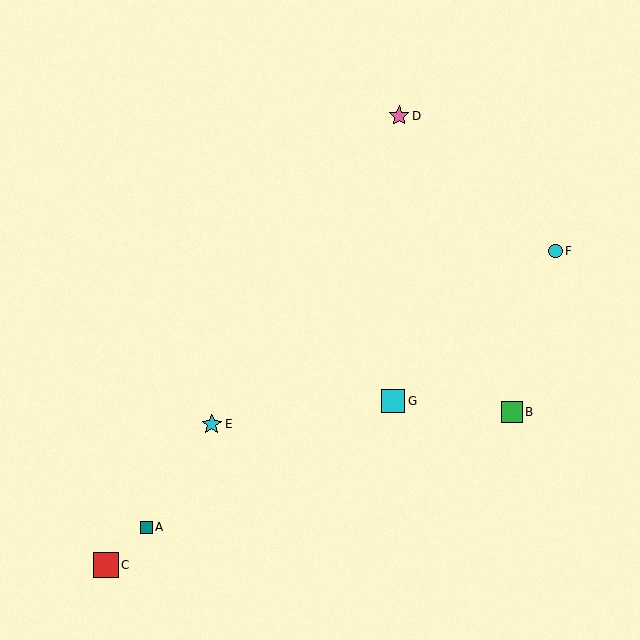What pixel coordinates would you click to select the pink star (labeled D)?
Click at (399, 116) to select the pink star D.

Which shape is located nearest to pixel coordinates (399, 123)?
The pink star (labeled D) at (399, 116) is nearest to that location.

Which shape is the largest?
The red square (labeled C) is the largest.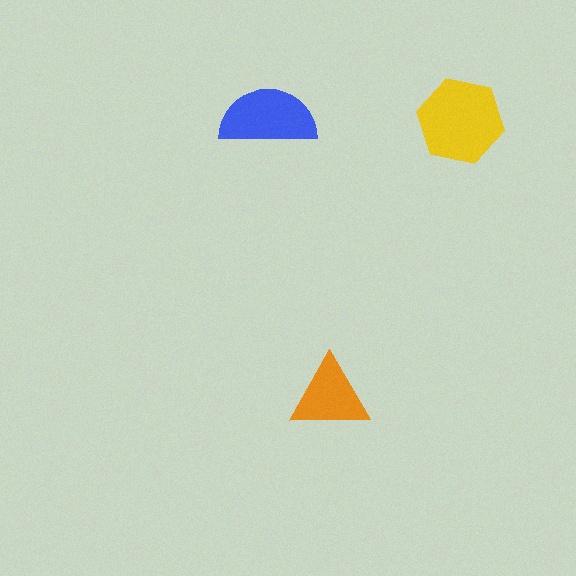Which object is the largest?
The yellow hexagon.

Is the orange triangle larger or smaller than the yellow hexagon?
Smaller.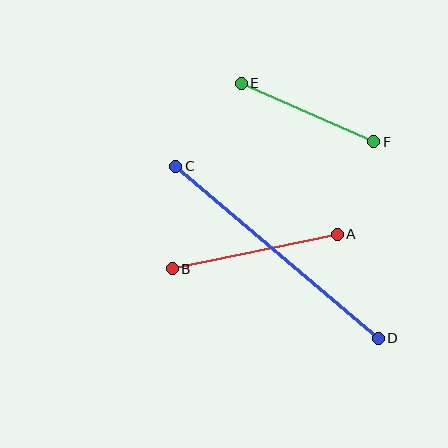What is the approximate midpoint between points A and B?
The midpoint is at approximately (255, 251) pixels.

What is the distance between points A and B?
The distance is approximately 169 pixels.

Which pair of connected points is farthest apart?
Points C and D are farthest apart.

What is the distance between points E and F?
The distance is approximately 145 pixels.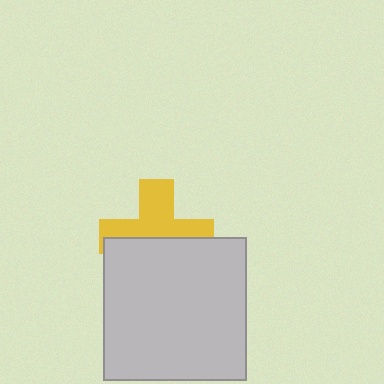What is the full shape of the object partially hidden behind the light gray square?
The partially hidden object is a yellow cross.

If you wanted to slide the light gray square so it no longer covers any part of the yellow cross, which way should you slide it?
Slide it down — that is the most direct way to separate the two shapes.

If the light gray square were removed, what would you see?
You would see the complete yellow cross.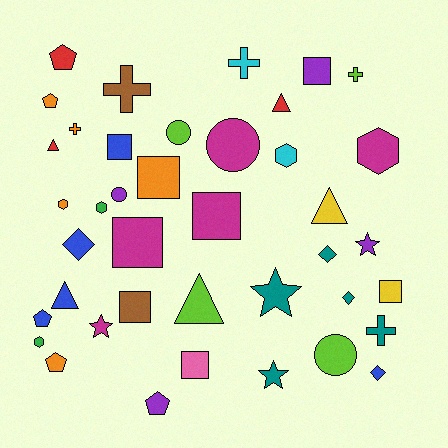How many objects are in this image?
There are 40 objects.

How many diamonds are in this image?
There are 4 diamonds.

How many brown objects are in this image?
There are 2 brown objects.